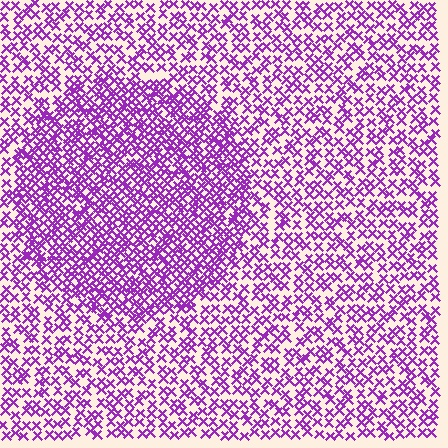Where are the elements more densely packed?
The elements are more densely packed inside the circle boundary.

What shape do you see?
I see a circle.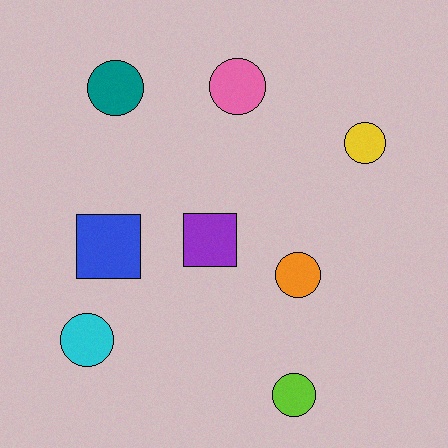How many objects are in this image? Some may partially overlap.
There are 8 objects.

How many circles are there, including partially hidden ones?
There are 6 circles.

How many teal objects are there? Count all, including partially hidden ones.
There is 1 teal object.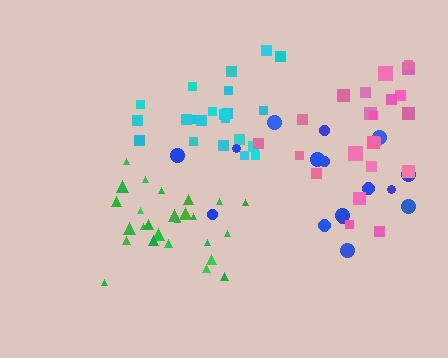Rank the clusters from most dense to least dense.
green, cyan, pink, blue.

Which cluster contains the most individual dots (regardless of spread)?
Green (26).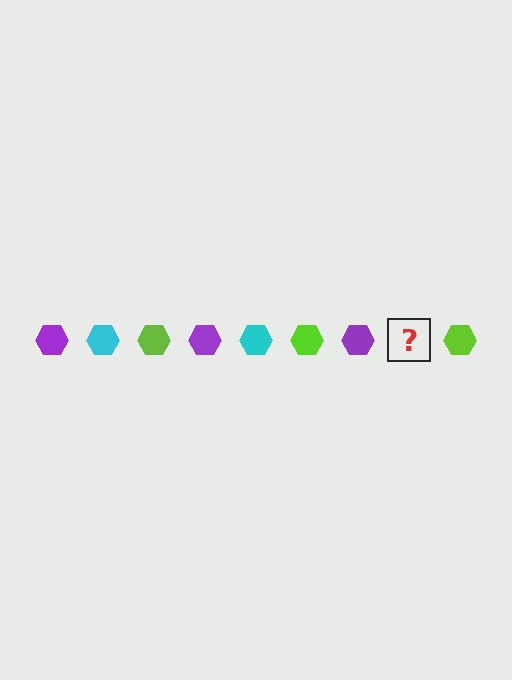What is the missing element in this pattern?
The missing element is a cyan hexagon.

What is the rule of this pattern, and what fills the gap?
The rule is that the pattern cycles through purple, cyan, lime hexagons. The gap should be filled with a cyan hexagon.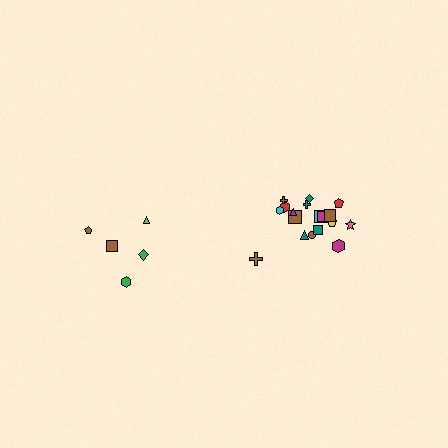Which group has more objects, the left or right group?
The right group.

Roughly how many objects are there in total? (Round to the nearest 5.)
Roughly 25 objects in total.